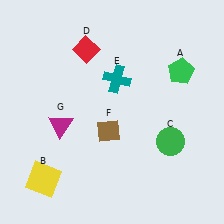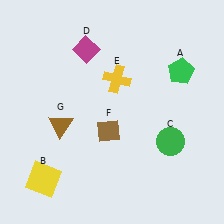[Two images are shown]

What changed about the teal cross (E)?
In Image 1, E is teal. In Image 2, it changed to yellow.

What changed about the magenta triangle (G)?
In Image 1, G is magenta. In Image 2, it changed to brown.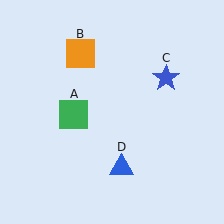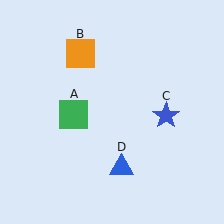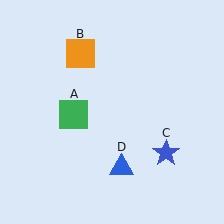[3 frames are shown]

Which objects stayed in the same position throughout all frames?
Green square (object A) and orange square (object B) and blue triangle (object D) remained stationary.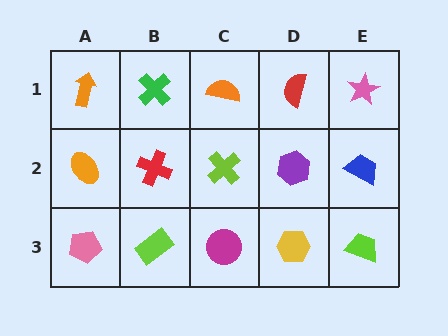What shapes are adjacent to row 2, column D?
A red semicircle (row 1, column D), a yellow hexagon (row 3, column D), a lime cross (row 2, column C), a blue trapezoid (row 2, column E).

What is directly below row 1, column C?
A lime cross.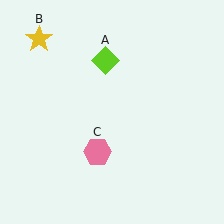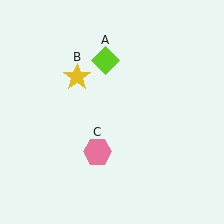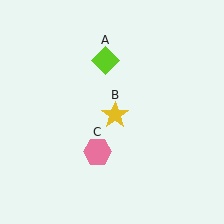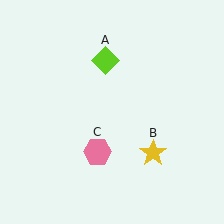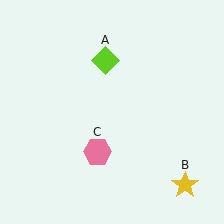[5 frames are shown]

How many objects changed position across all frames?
1 object changed position: yellow star (object B).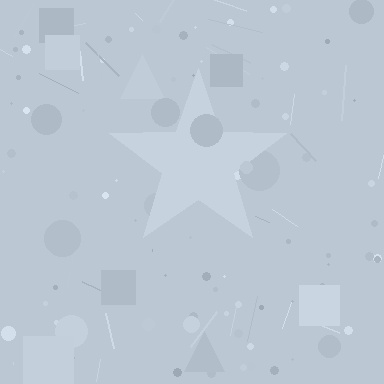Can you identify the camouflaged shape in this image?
The camouflaged shape is a star.